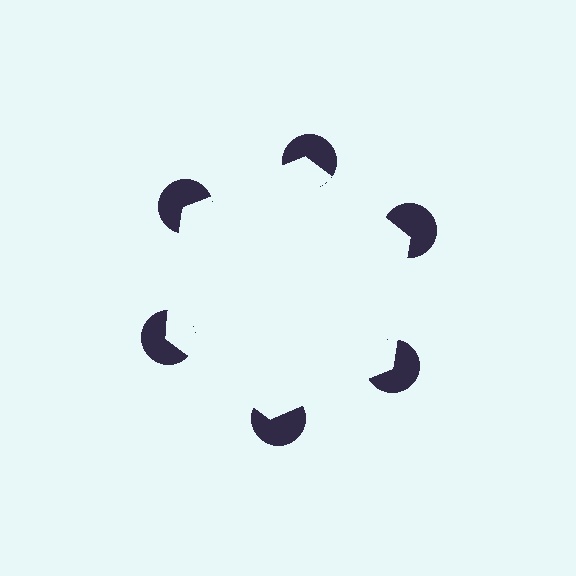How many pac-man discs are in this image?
There are 6 — one at each vertex of the illusory hexagon.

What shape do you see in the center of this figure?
An illusory hexagon — its edges are inferred from the aligned wedge cuts in the pac-man discs, not physically drawn.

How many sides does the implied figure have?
6 sides.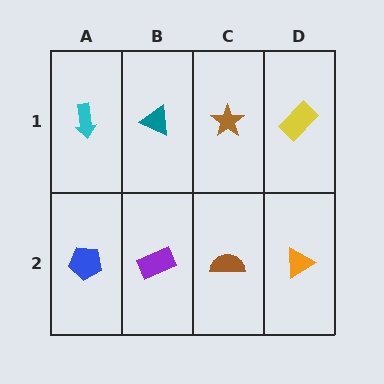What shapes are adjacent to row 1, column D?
An orange triangle (row 2, column D), a brown star (row 1, column C).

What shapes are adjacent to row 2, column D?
A yellow rectangle (row 1, column D), a brown semicircle (row 2, column C).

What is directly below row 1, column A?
A blue pentagon.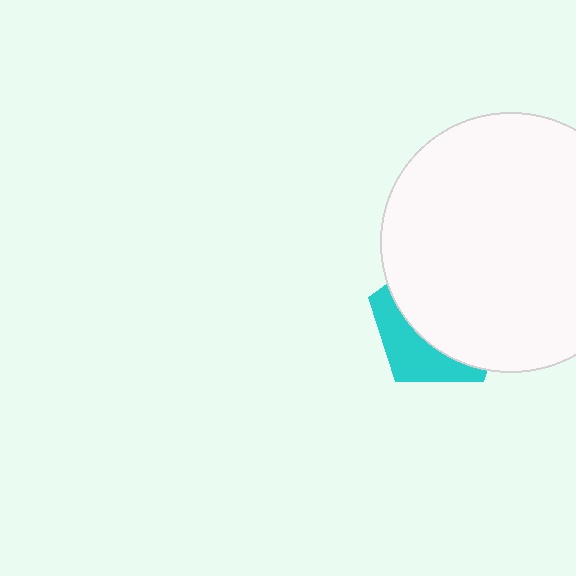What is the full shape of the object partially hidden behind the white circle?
The partially hidden object is a cyan pentagon.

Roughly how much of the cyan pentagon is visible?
A small part of it is visible (roughly 32%).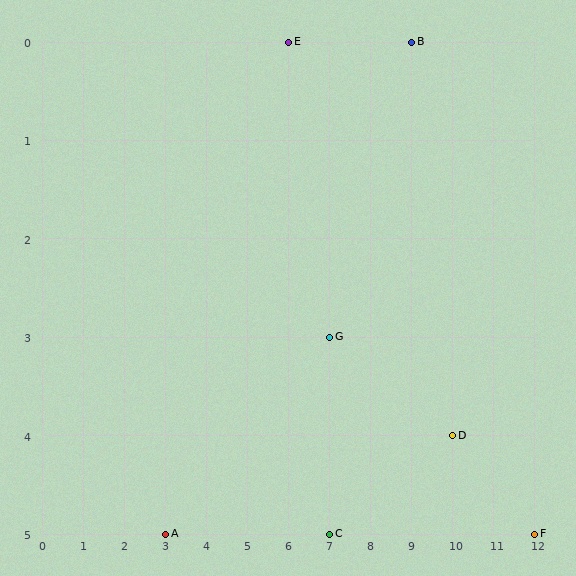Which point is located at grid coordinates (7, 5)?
Point C is at (7, 5).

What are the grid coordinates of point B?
Point B is at grid coordinates (9, 0).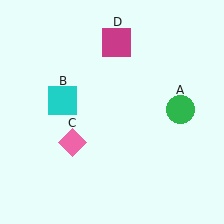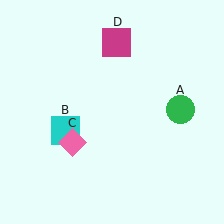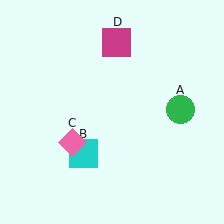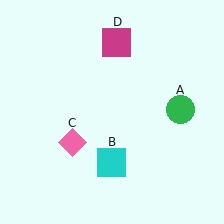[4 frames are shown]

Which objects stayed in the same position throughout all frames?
Green circle (object A) and pink diamond (object C) and magenta square (object D) remained stationary.